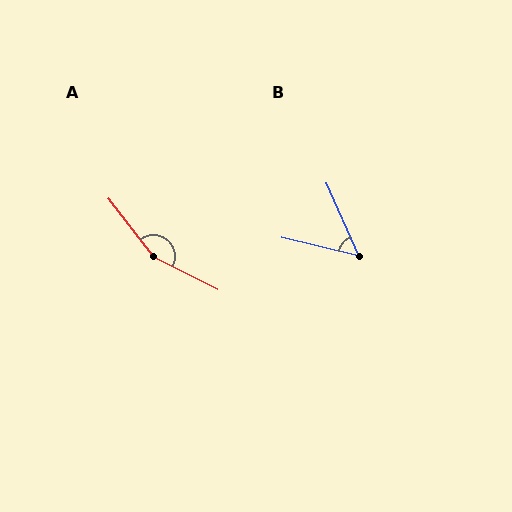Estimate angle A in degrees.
Approximately 154 degrees.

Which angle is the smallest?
B, at approximately 52 degrees.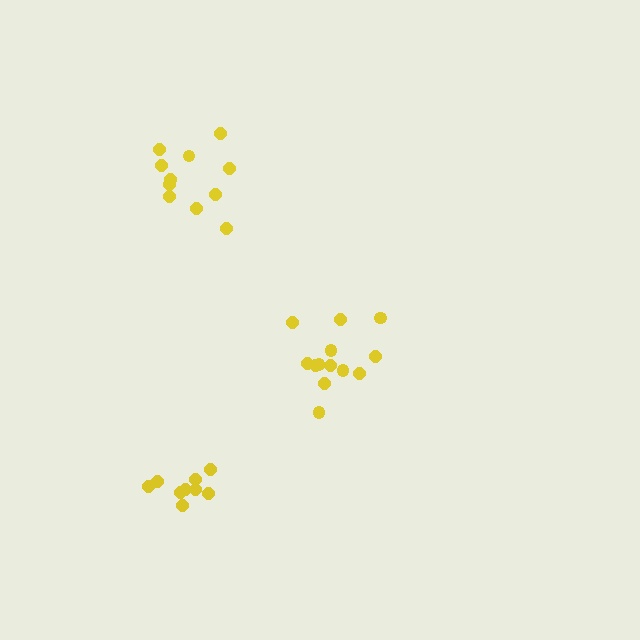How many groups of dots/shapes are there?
There are 3 groups.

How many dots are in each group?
Group 1: 11 dots, Group 2: 9 dots, Group 3: 13 dots (33 total).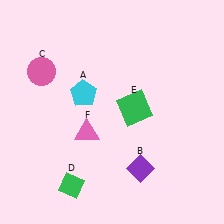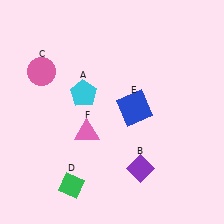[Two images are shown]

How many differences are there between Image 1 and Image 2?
There is 1 difference between the two images.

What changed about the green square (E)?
In Image 1, E is green. In Image 2, it changed to blue.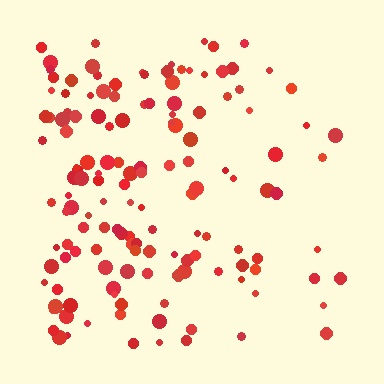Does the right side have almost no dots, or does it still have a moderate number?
Still a moderate number, just noticeably fewer than the left.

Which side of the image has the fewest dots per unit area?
The right.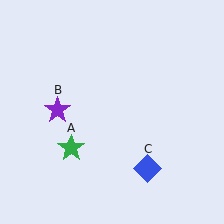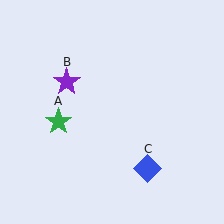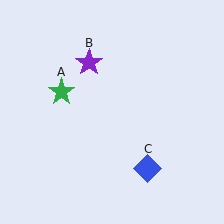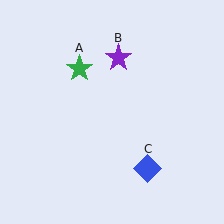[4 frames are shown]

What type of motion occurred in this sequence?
The green star (object A), purple star (object B) rotated clockwise around the center of the scene.